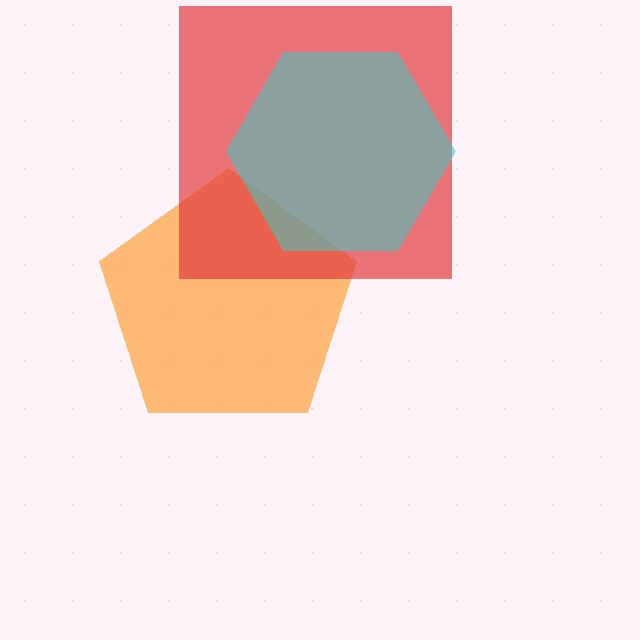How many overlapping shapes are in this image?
There are 3 overlapping shapes in the image.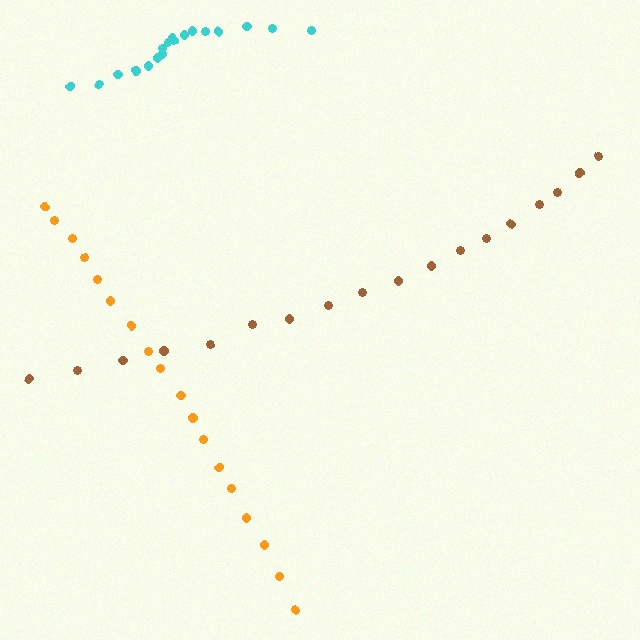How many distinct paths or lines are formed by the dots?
There are 3 distinct paths.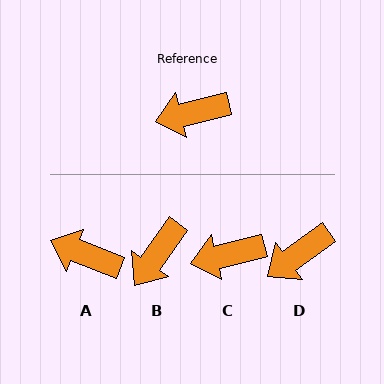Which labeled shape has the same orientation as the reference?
C.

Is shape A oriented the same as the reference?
No, it is off by about 35 degrees.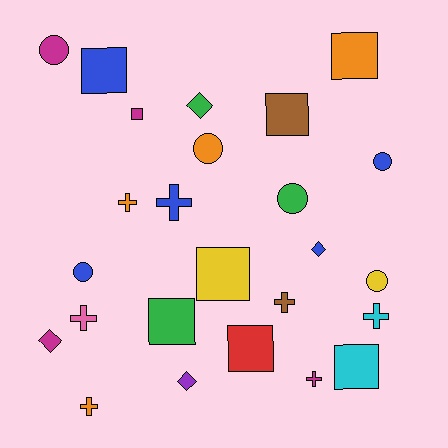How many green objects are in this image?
There are 3 green objects.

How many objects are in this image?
There are 25 objects.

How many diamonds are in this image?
There are 4 diamonds.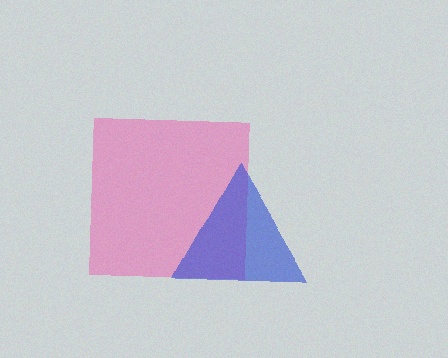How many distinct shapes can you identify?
There are 2 distinct shapes: a pink square, a blue triangle.